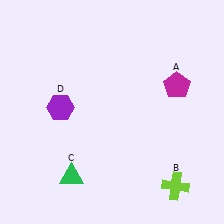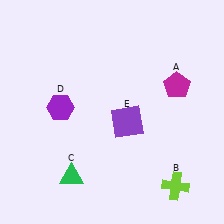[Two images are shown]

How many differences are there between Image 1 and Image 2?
There is 1 difference between the two images.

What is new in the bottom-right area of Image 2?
A purple square (E) was added in the bottom-right area of Image 2.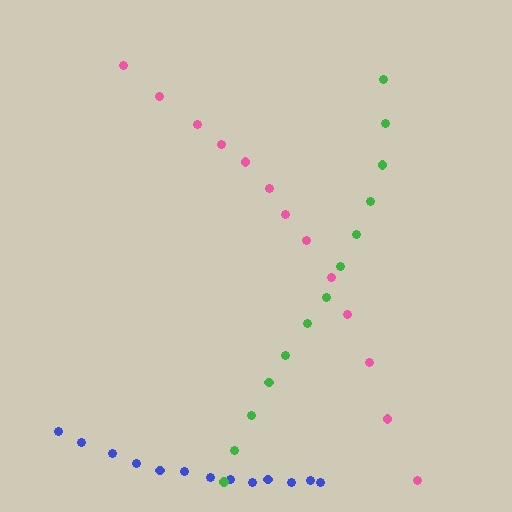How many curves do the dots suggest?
There are 3 distinct paths.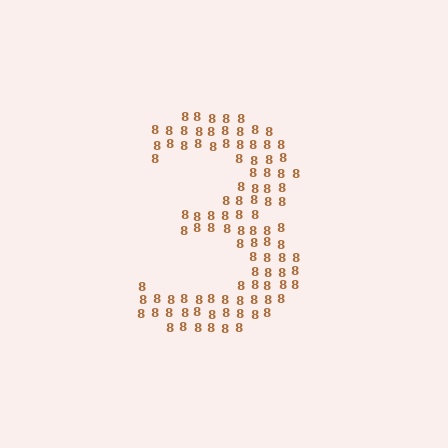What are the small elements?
The small elements are digit 8's.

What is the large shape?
The large shape is the digit 3.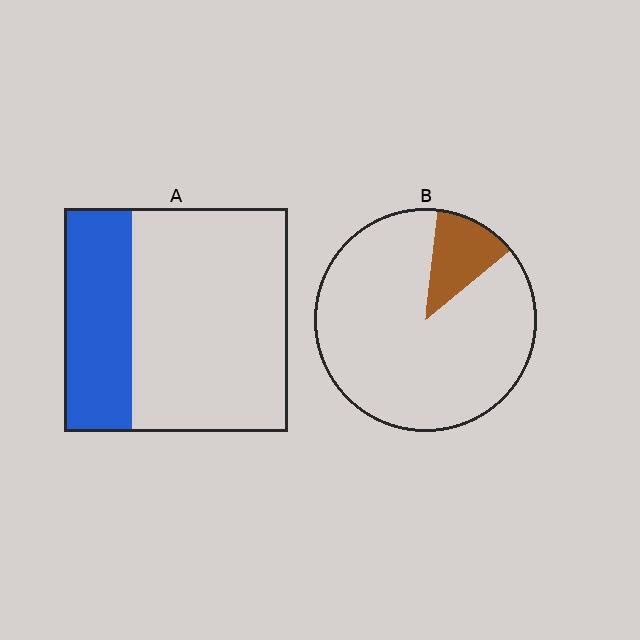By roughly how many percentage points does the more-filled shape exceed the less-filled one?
By roughly 20 percentage points (A over B).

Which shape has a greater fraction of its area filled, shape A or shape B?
Shape A.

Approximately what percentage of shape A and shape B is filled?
A is approximately 30% and B is approximately 10%.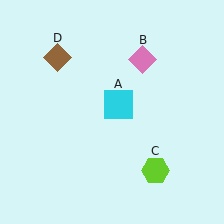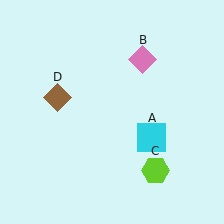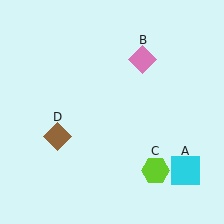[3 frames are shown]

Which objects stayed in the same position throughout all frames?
Pink diamond (object B) and lime hexagon (object C) remained stationary.